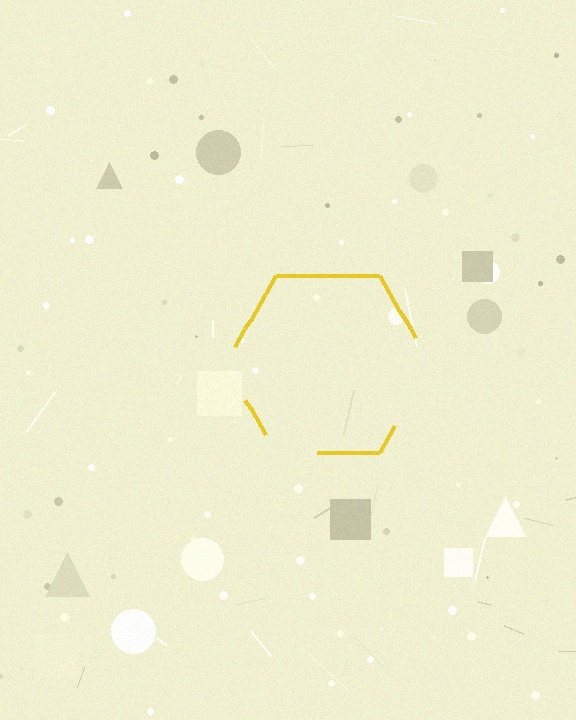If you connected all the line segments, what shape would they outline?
They would outline a hexagon.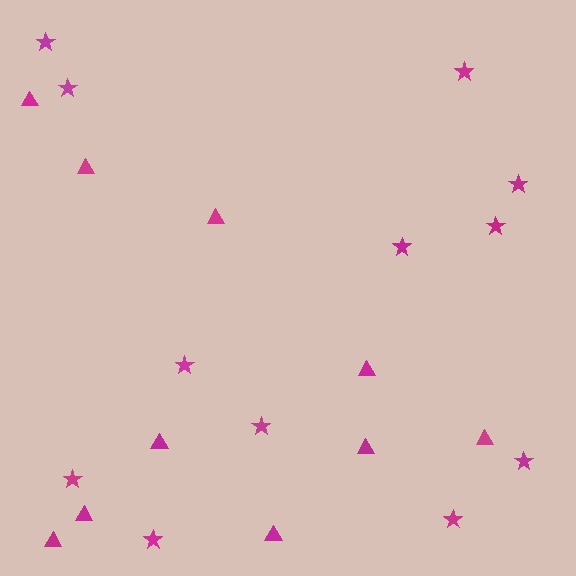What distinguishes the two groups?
There are 2 groups: one group of triangles (10) and one group of stars (12).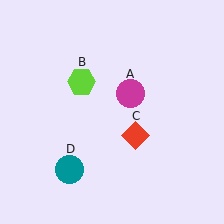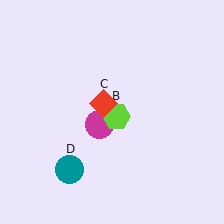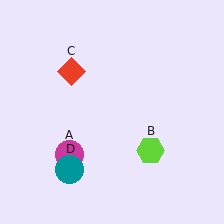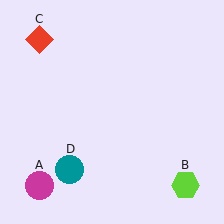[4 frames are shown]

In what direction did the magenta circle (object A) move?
The magenta circle (object A) moved down and to the left.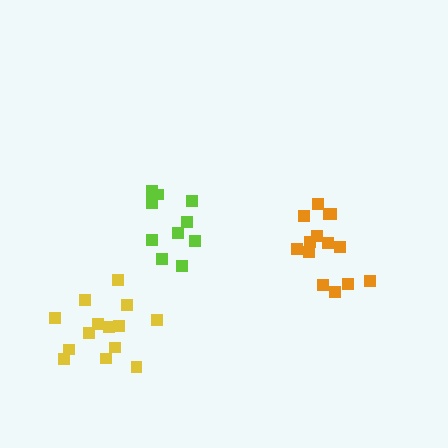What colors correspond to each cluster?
The clusters are colored: orange, lime, yellow.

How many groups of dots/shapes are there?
There are 3 groups.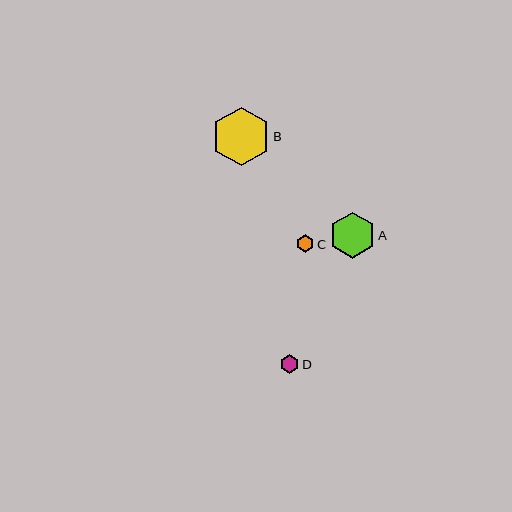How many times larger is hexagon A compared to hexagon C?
Hexagon A is approximately 2.6 times the size of hexagon C.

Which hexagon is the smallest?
Hexagon C is the smallest with a size of approximately 17 pixels.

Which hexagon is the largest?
Hexagon B is the largest with a size of approximately 59 pixels.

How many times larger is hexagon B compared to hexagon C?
Hexagon B is approximately 3.3 times the size of hexagon C.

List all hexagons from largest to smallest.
From largest to smallest: B, A, D, C.